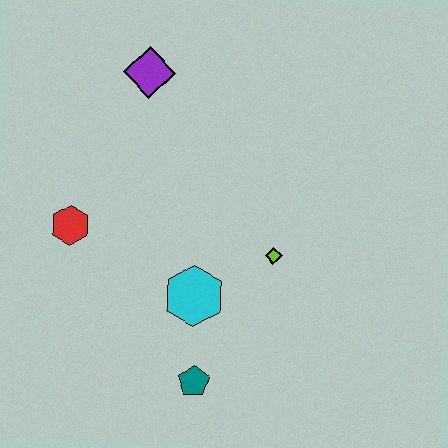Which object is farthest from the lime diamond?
The purple diamond is farthest from the lime diamond.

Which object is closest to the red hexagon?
The cyan hexagon is closest to the red hexagon.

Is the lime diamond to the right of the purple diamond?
Yes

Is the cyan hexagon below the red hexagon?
Yes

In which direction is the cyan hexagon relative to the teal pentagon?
The cyan hexagon is above the teal pentagon.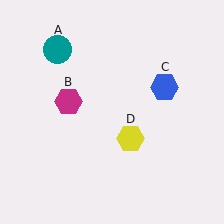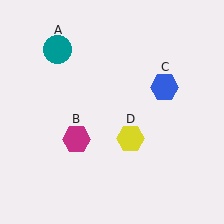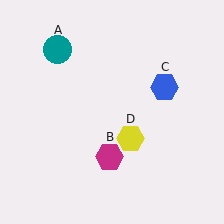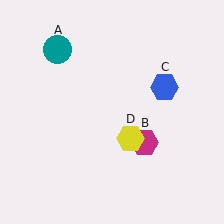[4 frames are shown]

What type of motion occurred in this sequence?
The magenta hexagon (object B) rotated counterclockwise around the center of the scene.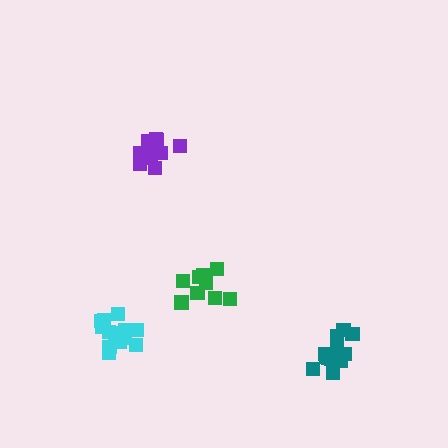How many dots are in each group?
Group 1: 11 dots, Group 2: 11 dots, Group 3: 15 dots, Group 4: 14 dots (51 total).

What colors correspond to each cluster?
The clusters are colored: purple, green, cyan, teal.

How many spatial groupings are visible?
There are 4 spatial groupings.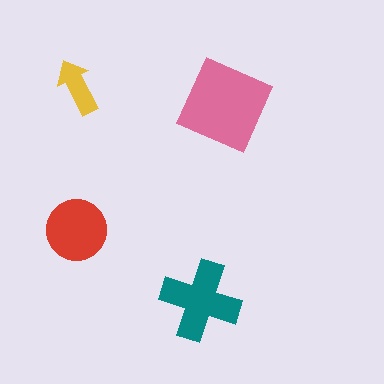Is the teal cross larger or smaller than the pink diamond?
Smaller.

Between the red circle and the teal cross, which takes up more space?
The teal cross.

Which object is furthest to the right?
The pink diamond is rightmost.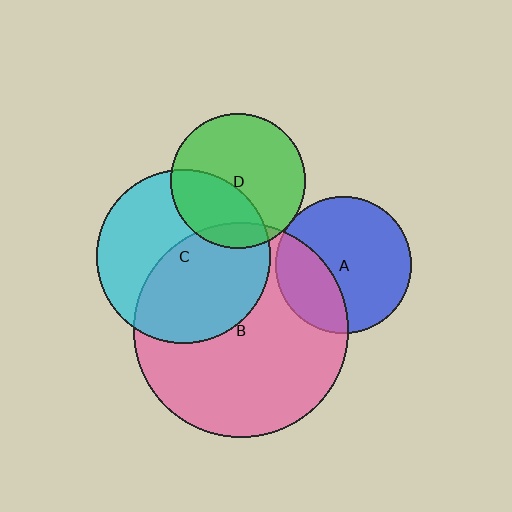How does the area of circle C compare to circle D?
Approximately 1.7 times.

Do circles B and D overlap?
Yes.